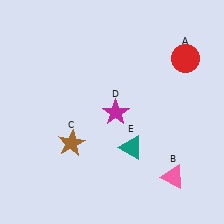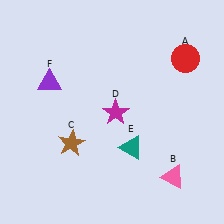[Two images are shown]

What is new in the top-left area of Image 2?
A purple triangle (F) was added in the top-left area of Image 2.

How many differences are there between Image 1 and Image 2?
There is 1 difference between the two images.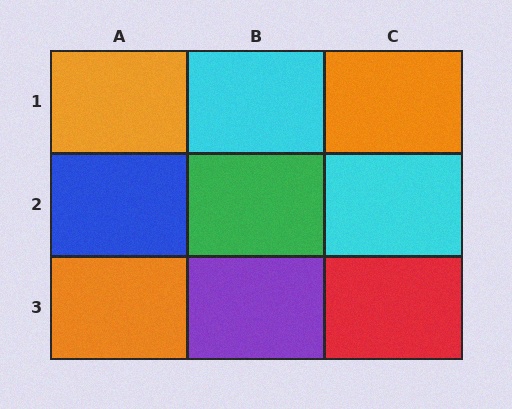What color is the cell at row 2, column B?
Green.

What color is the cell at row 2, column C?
Cyan.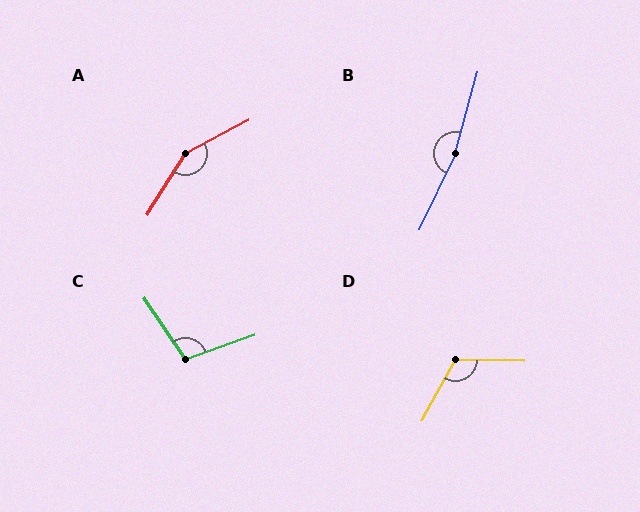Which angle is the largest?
B, at approximately 170 degrees.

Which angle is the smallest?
C, at approximately 105 degrees.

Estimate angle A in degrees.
Approximately 150 degrees.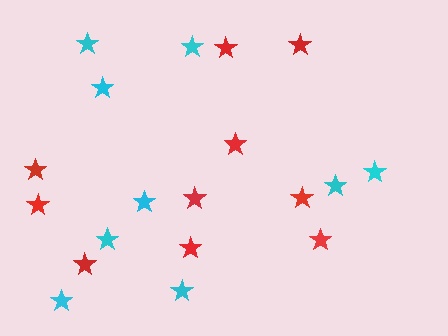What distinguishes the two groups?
There are 2 groups: one group of cyan stars (9) and one group of red stars (10).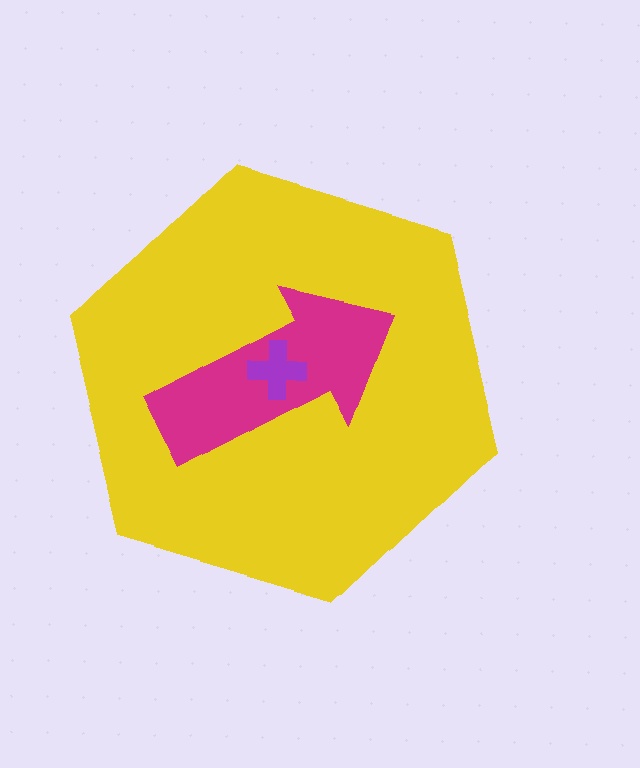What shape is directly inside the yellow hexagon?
The magenta arrow.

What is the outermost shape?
The yellow hexagon.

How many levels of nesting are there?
3.